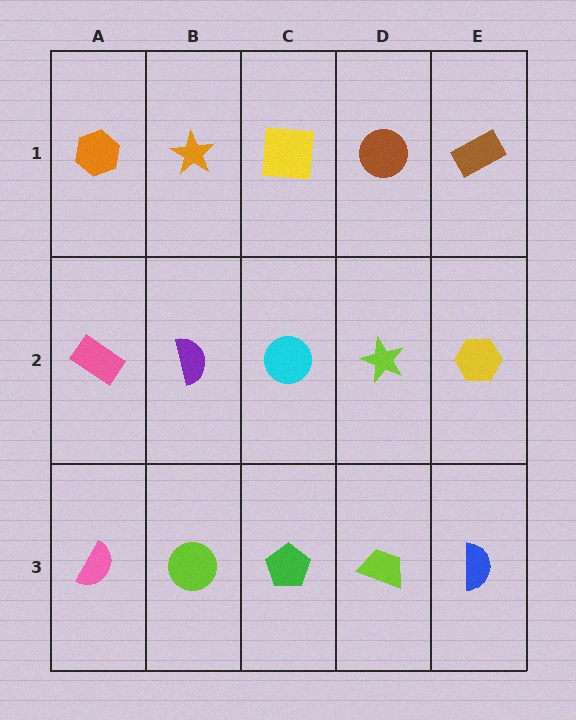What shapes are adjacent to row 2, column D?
A brown circle (row 1, column D), a lime trapezoid (row 3, column D), a cyan circle (row 2, column C), a yellow hexagon (row 2, column E).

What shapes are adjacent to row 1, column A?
A pink rectangle (row 2, column A), an orange star (row 1, column B).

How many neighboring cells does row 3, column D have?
3.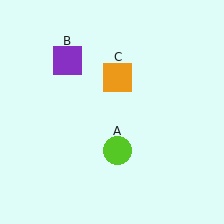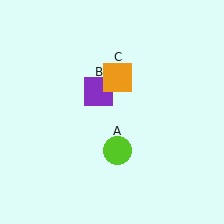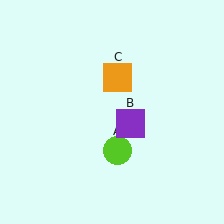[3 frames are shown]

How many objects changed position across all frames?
1 object changed position: purple square (object B).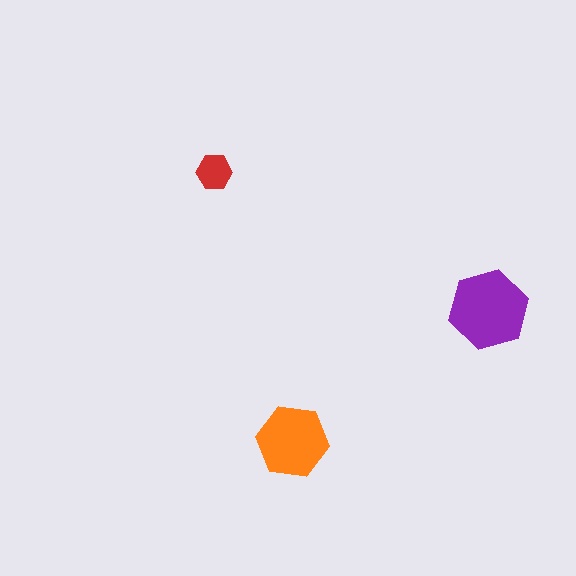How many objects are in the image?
There are 3 objects in the image.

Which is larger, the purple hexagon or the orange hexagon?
The purple one.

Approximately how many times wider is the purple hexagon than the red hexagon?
About 2 times wider.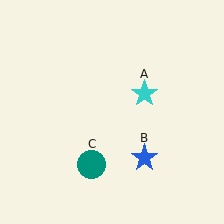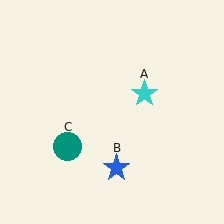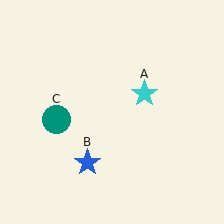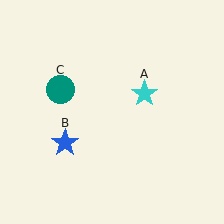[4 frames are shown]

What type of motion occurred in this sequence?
The blue star (object B), teal circle (object C) rotated clockwise around the center of the scene.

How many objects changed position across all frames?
2 objects changed position: blue star (object B), teal circle (object C).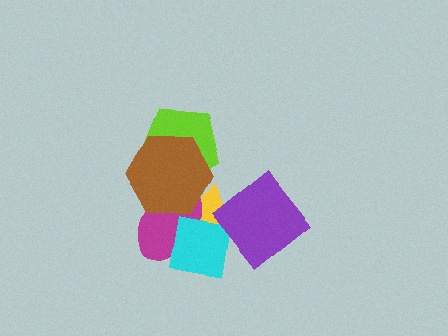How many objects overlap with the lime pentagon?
1 object overlaps with the lime pentagon.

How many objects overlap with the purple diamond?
2 objects overlap with the purple diamond.